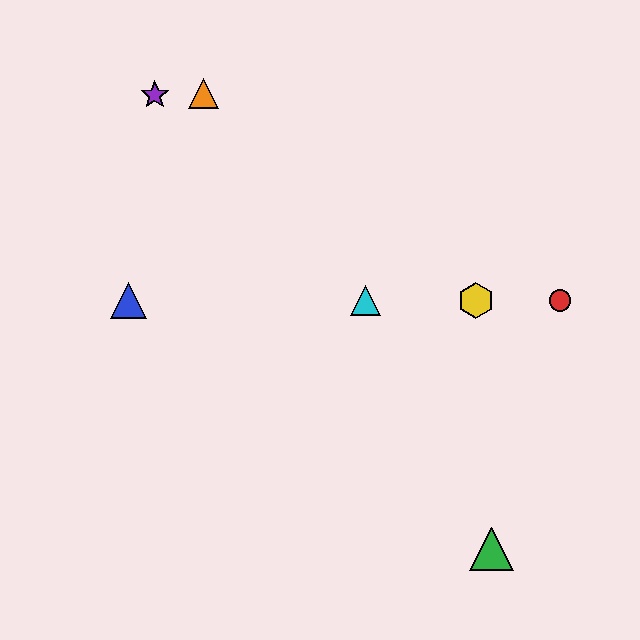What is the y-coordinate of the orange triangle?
The orange triangle is at y≈94.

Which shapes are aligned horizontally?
The red circle, the blue triangle, the yellow hexagon, the cyan triangle are aligned horizontally.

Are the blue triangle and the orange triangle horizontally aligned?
No, the blue triangle is at y≈301 and the orange triangle is at y≈94.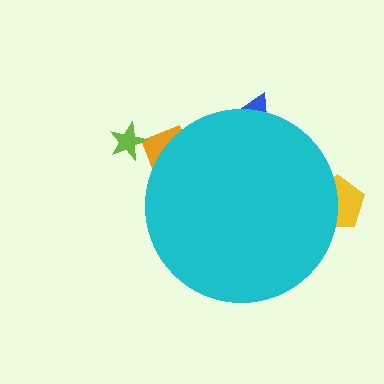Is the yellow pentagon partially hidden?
Yes, the yellow pentagon is partially hidden behind the cyan circle.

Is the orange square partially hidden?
Yes, the orange square is partially hidden behind the cyan circle.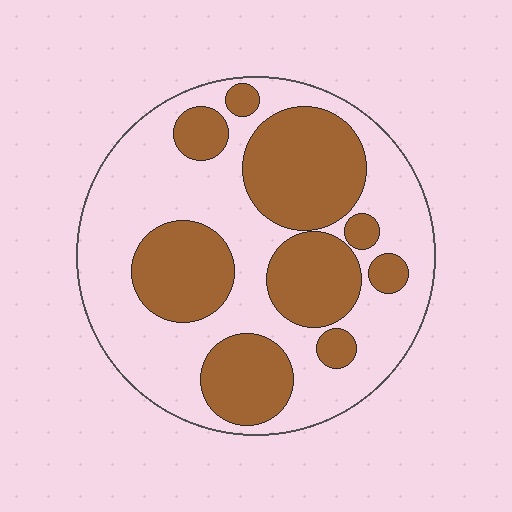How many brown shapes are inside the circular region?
9.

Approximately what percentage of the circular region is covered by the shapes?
Approximately 40%.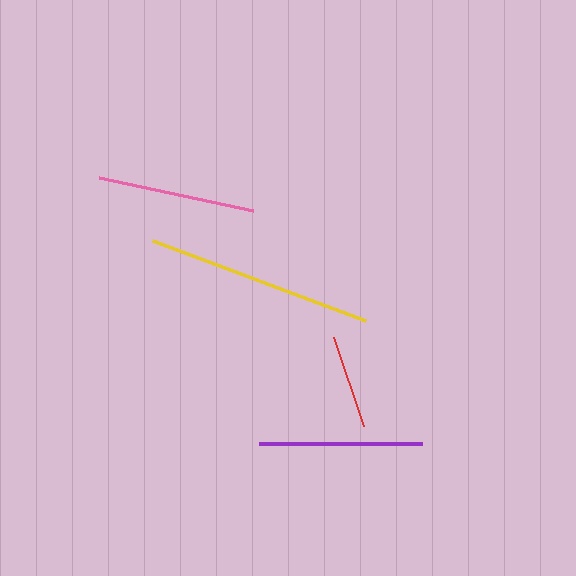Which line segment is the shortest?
The red line is the shortest at approximately 93 pixels.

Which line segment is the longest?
The yellow line is the longest at approximately 227 pixels.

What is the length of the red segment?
The red segment is approximately 93 pixels long.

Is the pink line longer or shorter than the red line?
The pink line is longer than the red line.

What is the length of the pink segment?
The pink segment is approximately 158 pixels long.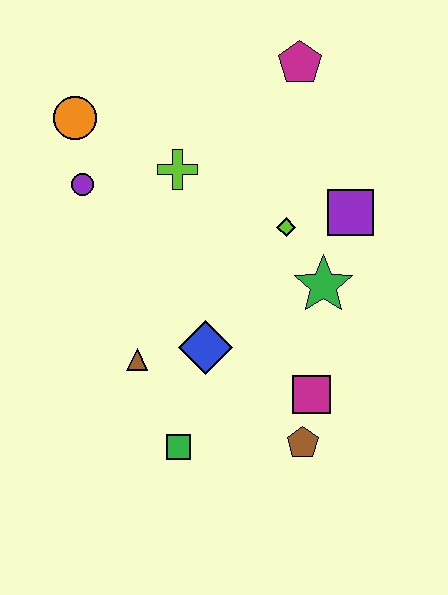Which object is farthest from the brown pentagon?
The orange circle is farthest from the brown pentagon.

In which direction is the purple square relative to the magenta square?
The purple square is above the magenta square.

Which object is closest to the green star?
The lime diamond is closest to the green star.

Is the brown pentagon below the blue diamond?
Yes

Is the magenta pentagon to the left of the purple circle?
No